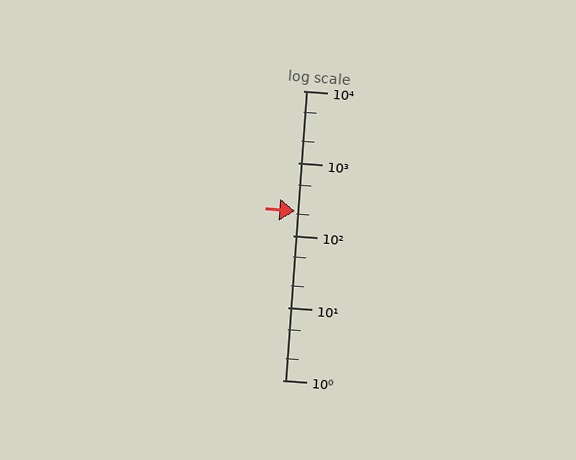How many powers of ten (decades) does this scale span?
The scale spans 4 decades, from 1 to 10000.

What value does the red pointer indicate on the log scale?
The pointer indicates approximately 220.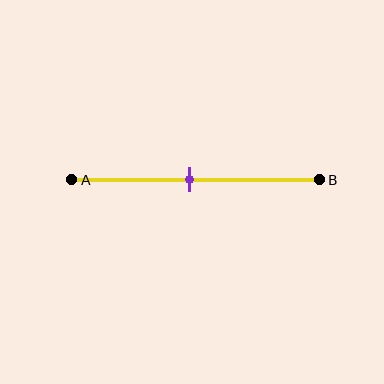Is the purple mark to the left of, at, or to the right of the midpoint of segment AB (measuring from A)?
The purple mark is approximately at the midpoint of segment AB.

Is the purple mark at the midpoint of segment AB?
Yes, the mark is approximately at the midpoint.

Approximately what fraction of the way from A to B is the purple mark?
The purple mark is approximately 50% of the way from A to B.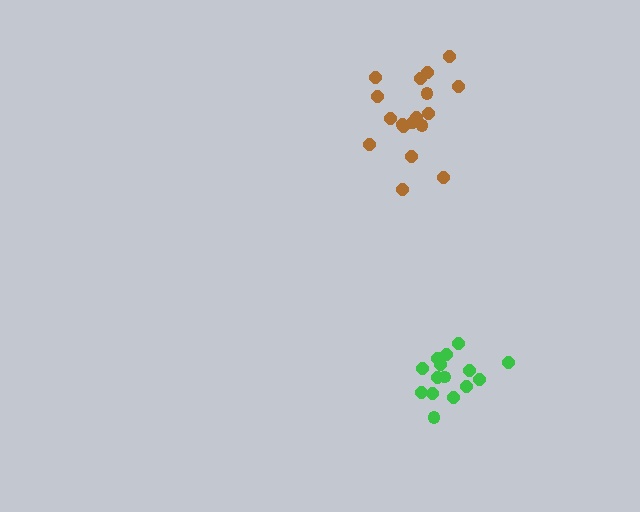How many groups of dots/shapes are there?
There are 2 groups.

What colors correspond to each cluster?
The clusters are colored: brown, green.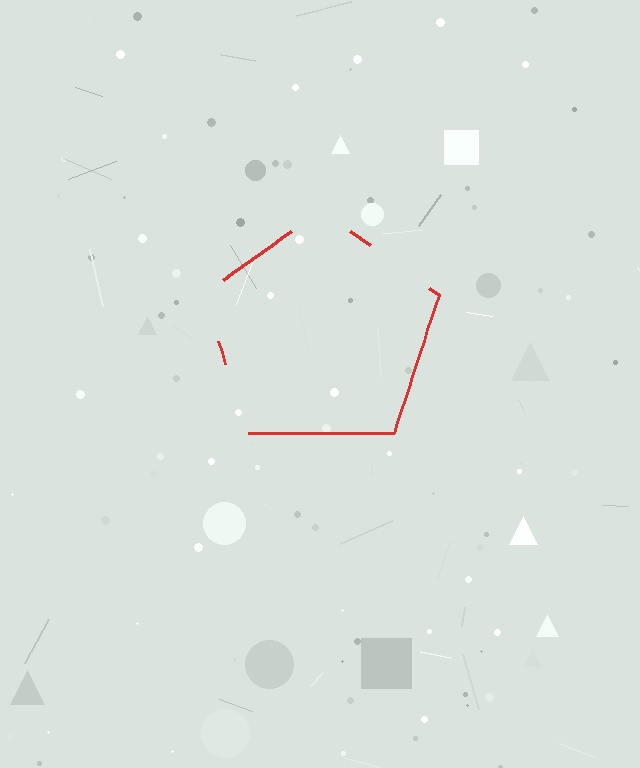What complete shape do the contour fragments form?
The contour fragments form a pentagon.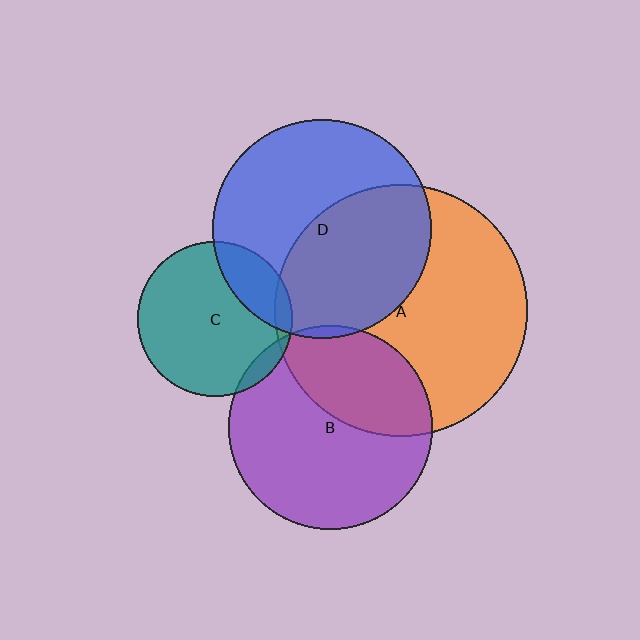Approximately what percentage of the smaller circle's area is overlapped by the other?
Approximately 45%.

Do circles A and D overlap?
Yes.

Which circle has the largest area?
Circle A (orange).